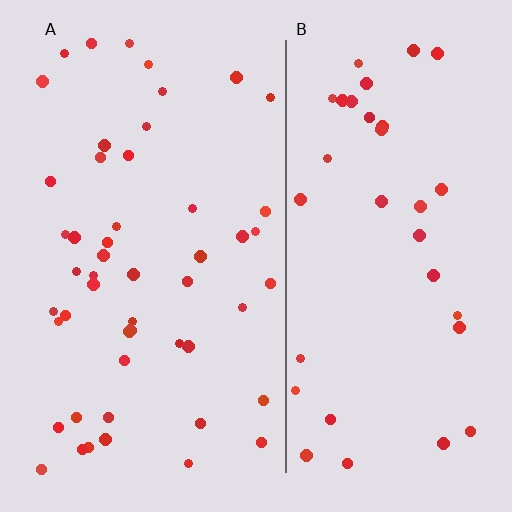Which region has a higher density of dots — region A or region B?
A (the left).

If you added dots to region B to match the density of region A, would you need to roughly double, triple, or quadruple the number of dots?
Approximately double.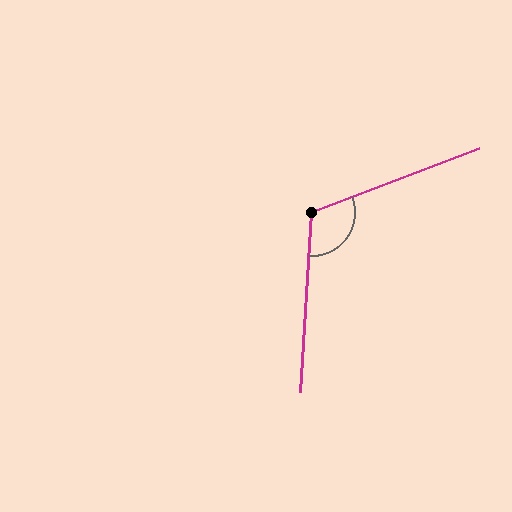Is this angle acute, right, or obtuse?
It is obtuse.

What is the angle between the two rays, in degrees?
Approximately 114 degrees.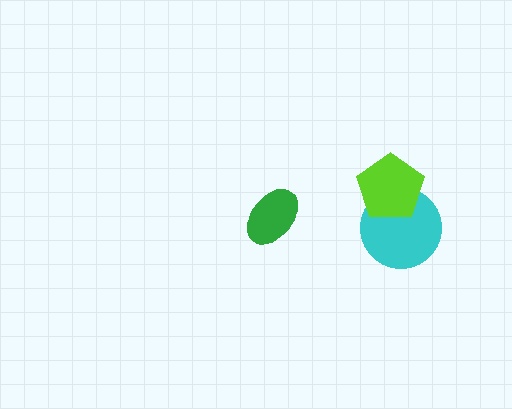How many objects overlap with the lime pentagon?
1 object overlaps with the lime pentagon.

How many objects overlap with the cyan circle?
1 object overlaps with the cyan circle.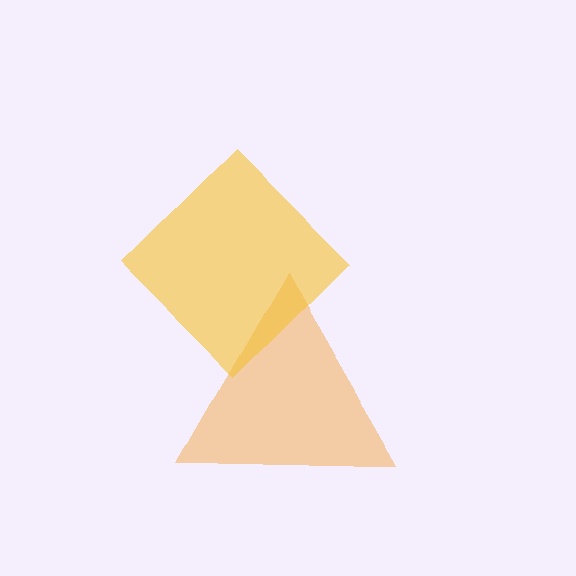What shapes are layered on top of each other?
The layered shapes are: an orange triangle, a yellow diamond.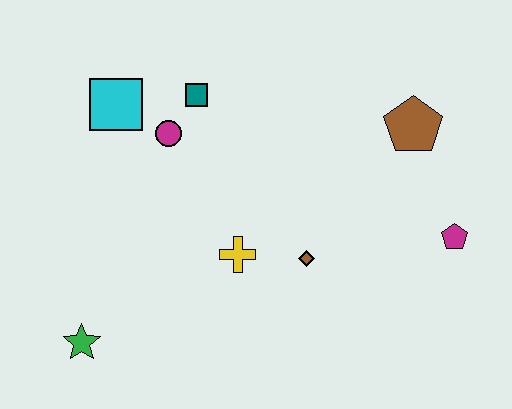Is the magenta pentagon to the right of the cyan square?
Yes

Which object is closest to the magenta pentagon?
The brown pentagon is closest to the magenta pentagon.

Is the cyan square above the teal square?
No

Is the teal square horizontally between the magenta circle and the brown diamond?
Yes